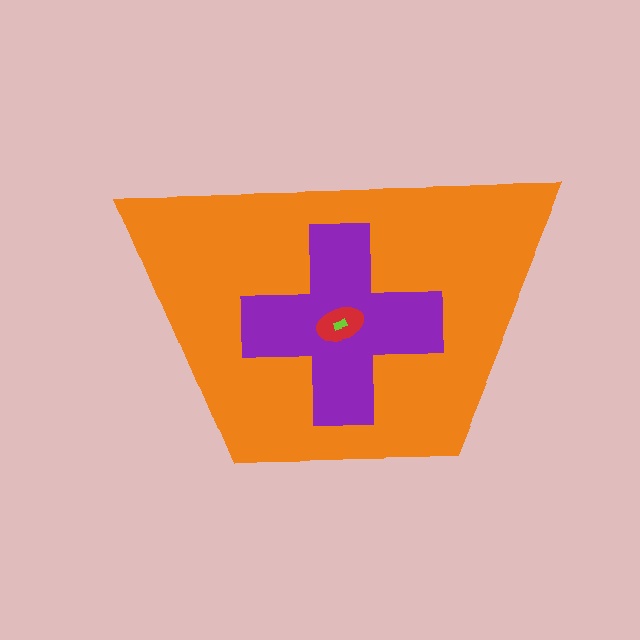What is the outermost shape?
The orange trapezoid.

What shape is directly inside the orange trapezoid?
The purple cross.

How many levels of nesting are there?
4.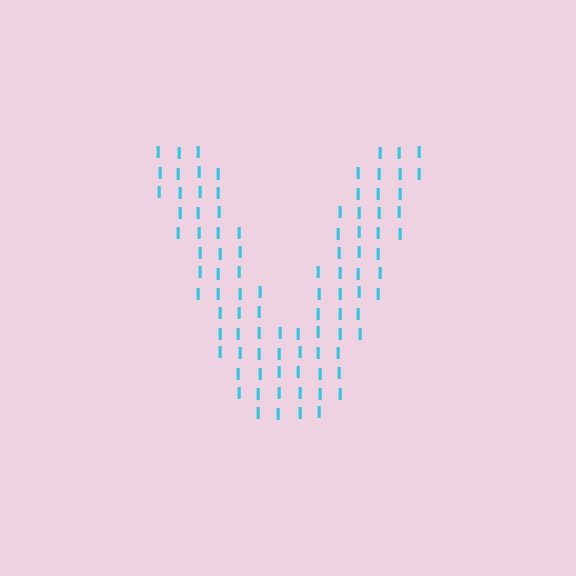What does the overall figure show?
The overall figure shows the letter V.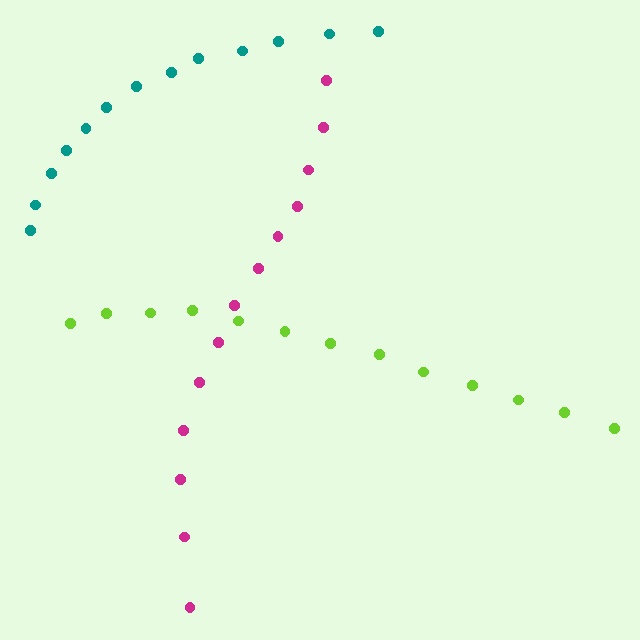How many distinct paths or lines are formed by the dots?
There are 3 distinct paths.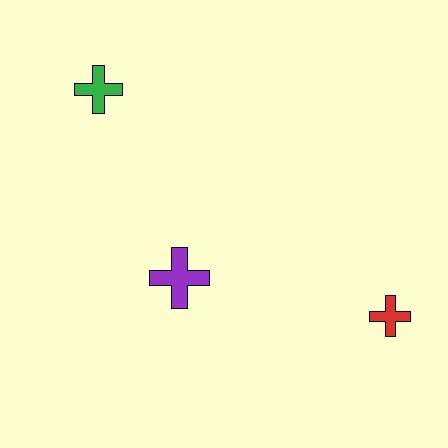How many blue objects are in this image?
There are no blue objects.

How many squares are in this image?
There are no squares.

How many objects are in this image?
There are 3 objects.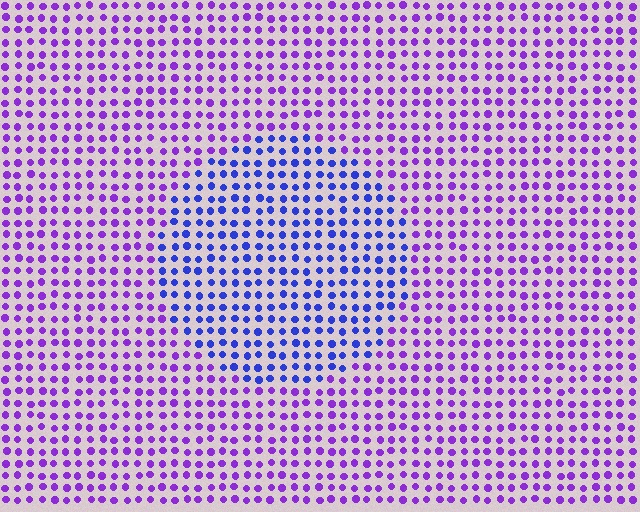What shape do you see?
I see a circle.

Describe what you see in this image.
The image is filled with small purple elements in a uniform arrangement. A circle-shaped region is visible where the elements are tinted to a slightly different hue, forming a subtle color boundary.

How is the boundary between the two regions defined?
The boundary is defined purely by a slight shift in hue (about 40 degrees). Spacing, size, and orientation are identical on both sides.